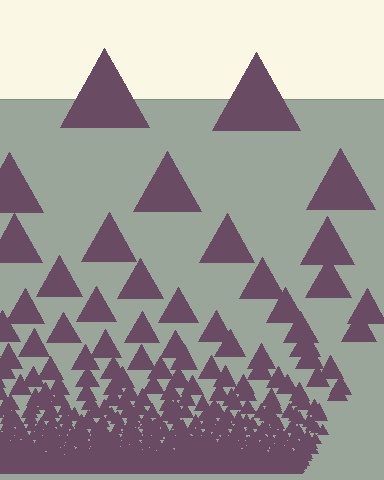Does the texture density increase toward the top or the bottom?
Density increases toward the bottom.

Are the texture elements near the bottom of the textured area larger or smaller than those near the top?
Smaller. The gradient is inverted — elements near the bottom are smaller and denser.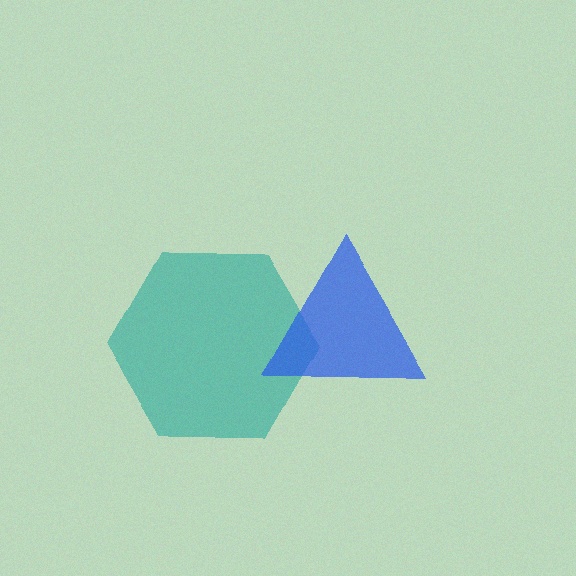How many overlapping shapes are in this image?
There are 2 overlapping shapes in the image.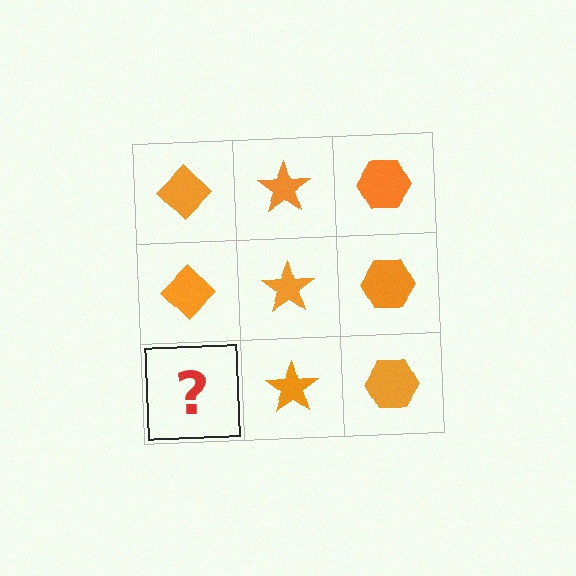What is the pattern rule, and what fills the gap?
The rule is that each column has a consistent shape. The gap should be filled with an orange diamond.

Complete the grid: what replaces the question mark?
The question mark should be replaced with an orange diamond.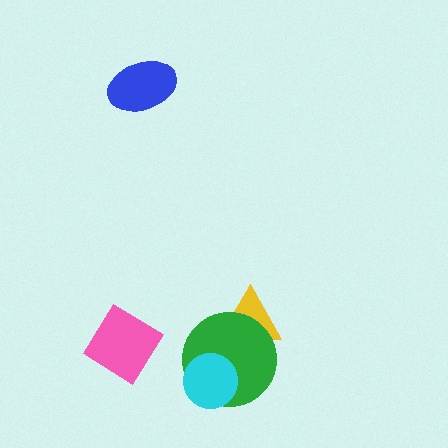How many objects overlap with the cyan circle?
1 object overlaps with the cyan circle.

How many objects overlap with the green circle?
2 objects overlap with the green circle.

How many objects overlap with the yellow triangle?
1 object overlaps with the yellow triangle.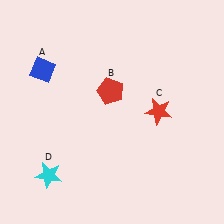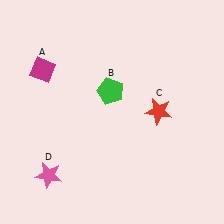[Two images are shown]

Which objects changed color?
A changed from blue to magenta. B changed from red to green. D changed from cyan to pink.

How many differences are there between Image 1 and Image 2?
There are 3 differences between the two images.